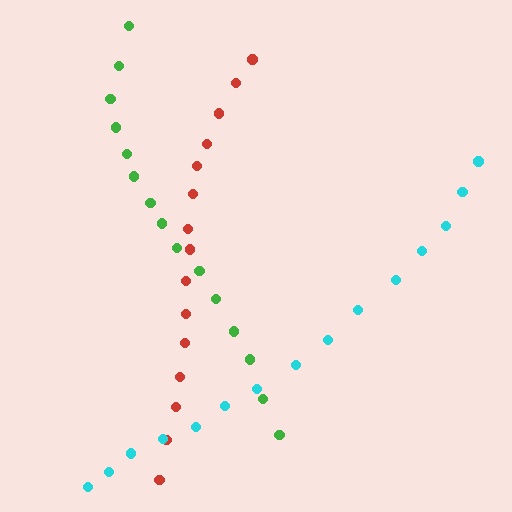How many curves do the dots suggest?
There are 3 distinct paths.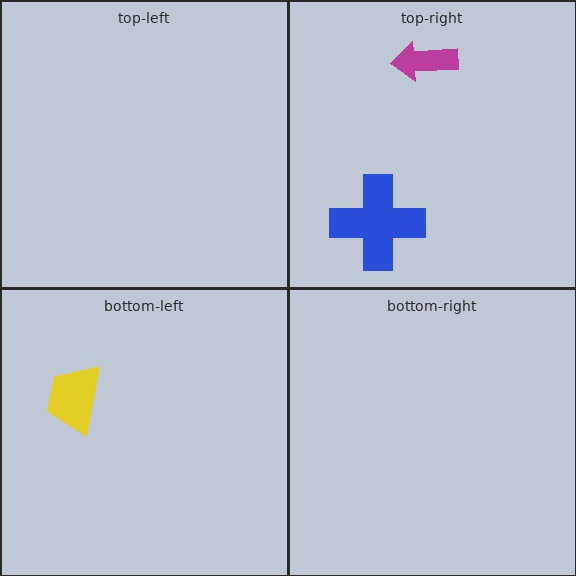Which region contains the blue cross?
The top-right region.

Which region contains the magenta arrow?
The top-right region.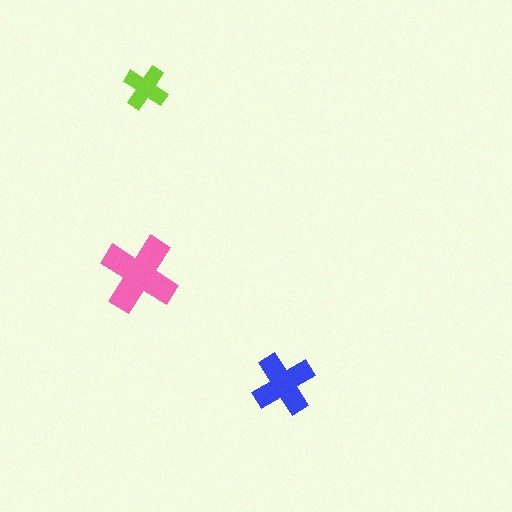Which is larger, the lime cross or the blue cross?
The blue one.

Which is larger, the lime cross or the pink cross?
The pink one.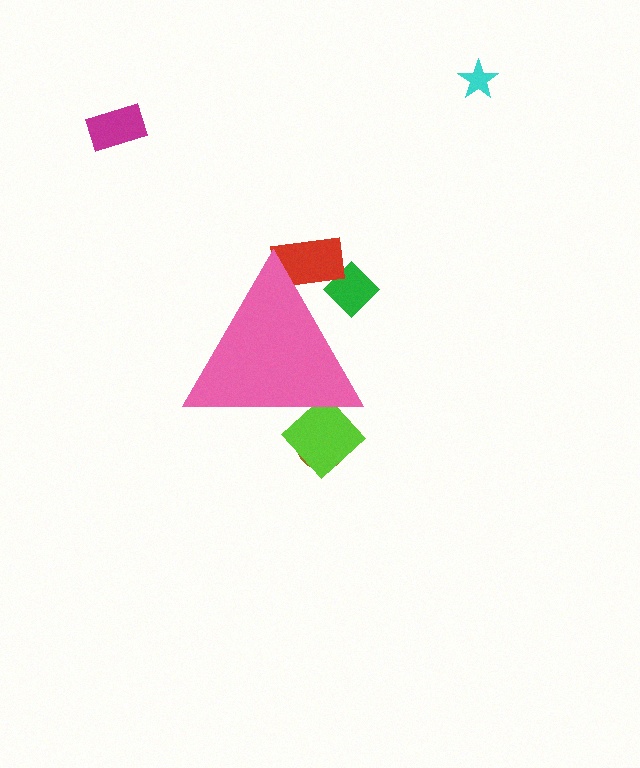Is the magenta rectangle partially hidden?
No, the magenta rectangle is fully visible.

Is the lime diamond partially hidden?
Yes, the lime diamond is partially hidden behind the pink triangle.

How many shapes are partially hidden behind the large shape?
4 shapes are partially hidden.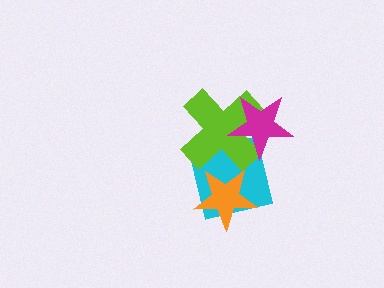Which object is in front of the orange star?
The lime cross is in front of the orange star.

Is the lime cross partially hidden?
Yes, it is partially covered by another shape.